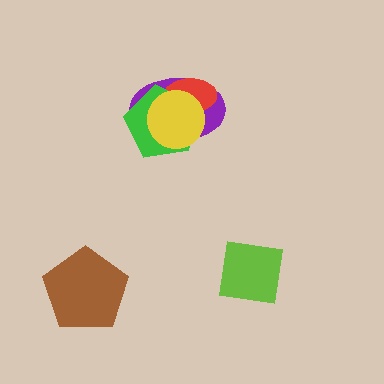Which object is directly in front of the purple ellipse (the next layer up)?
The red ellipse is directly in front of the purple ellipse.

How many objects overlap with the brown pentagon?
0 objects overlap with the brown pentagon.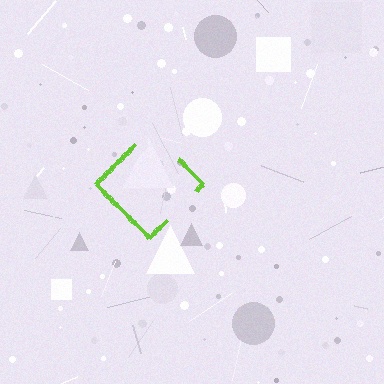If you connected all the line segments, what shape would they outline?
They would outline a diamond.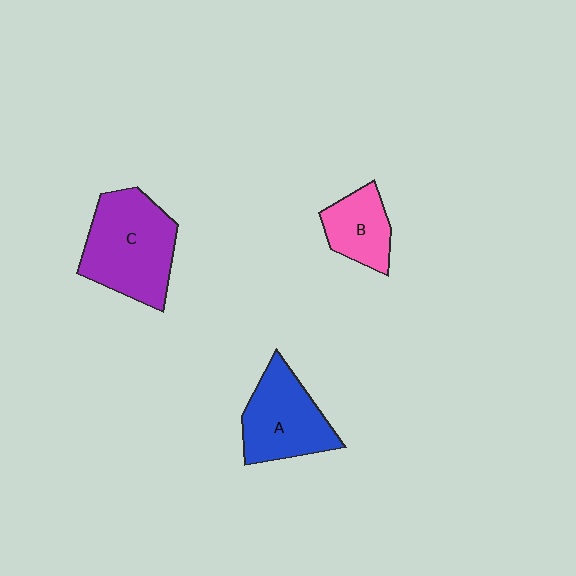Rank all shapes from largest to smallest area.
From largest to smallest: C (purple), A (blue), B (pink).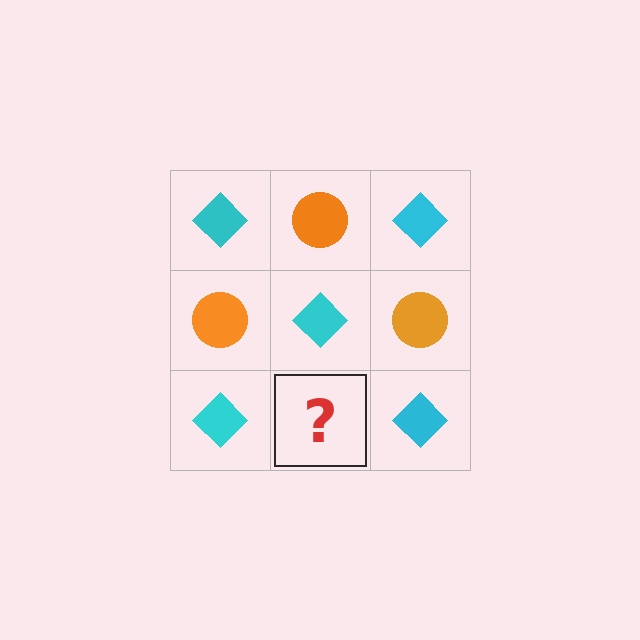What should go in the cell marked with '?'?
The missing cell should contain an orange circle.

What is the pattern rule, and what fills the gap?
The rule is that it alternates cyan diamond and orange circle in a checkerboard pattern. The gap should be filled with an orange circle.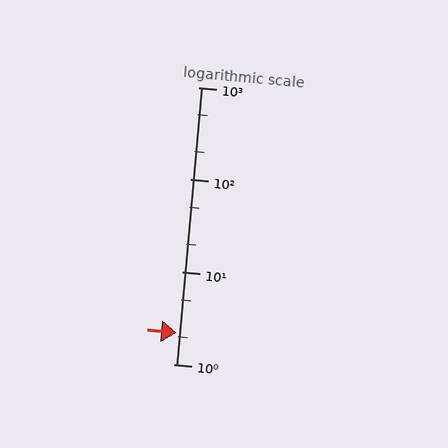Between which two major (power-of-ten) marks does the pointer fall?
The pointer is between 1 and 10.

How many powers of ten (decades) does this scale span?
The scale spans 3 decades, from 1 to 1000.